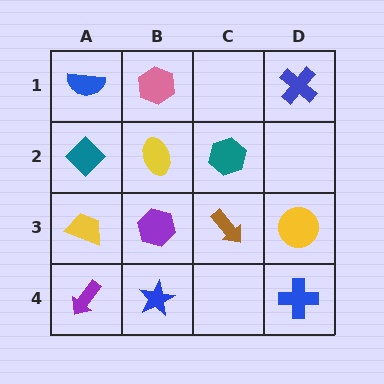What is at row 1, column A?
A blue semicircle.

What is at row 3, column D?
A yellow circle.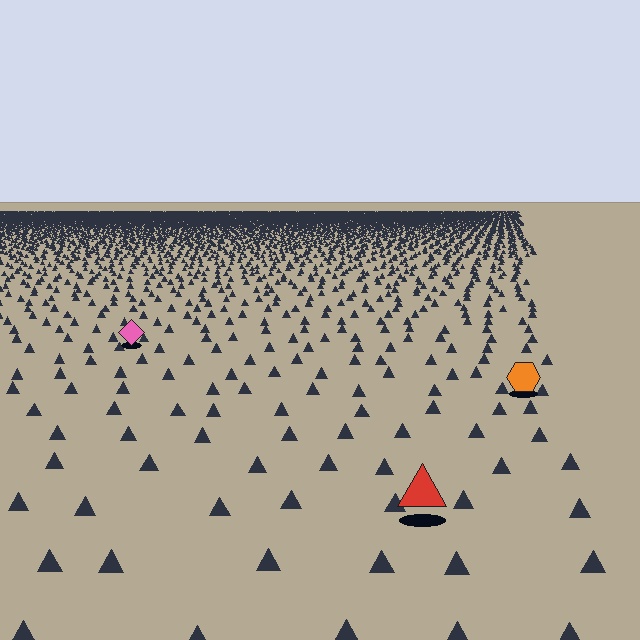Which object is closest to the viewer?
The red triangle is closest. The texture marks near it are larger and more spread out.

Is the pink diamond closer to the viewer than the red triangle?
No. The red triangle is closer — you can tell from the texture gradient: the ground texture is coarser near it.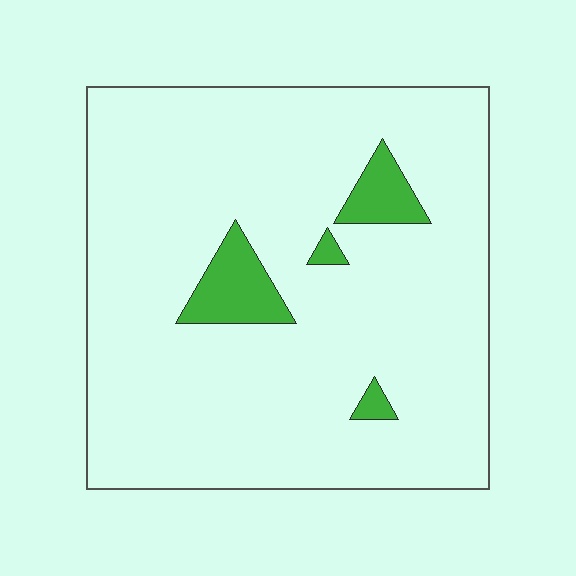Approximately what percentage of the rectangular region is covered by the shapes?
Approximately 10%.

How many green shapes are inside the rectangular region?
4.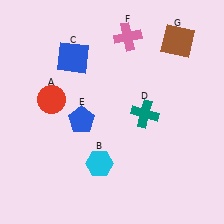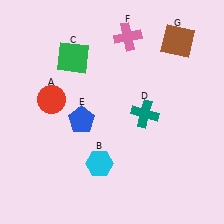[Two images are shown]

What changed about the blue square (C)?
In Image 1, C is blue. In Image 2, it changed to green.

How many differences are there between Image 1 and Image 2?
There is 1 difference between the two images.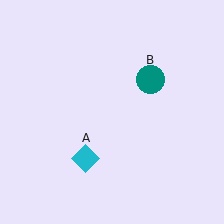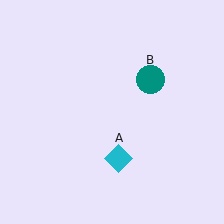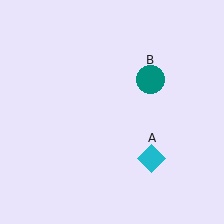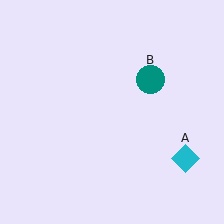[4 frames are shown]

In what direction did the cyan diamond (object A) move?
The cyan diamond (object A) moved right.